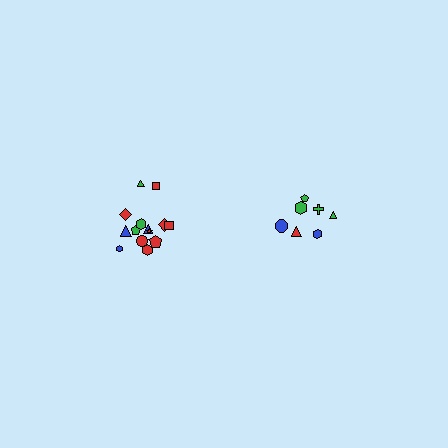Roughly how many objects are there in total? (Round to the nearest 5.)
Roughly 20 objects in total.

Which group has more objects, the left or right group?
The left group.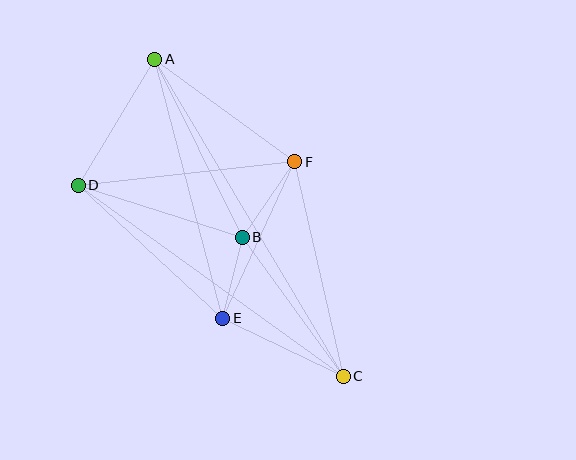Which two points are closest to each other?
Points B and E are closest to each other.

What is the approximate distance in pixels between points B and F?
The distance between B and F is approximately 92 pixels.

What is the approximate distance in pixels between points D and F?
The distance between D and F is approximately 218 pixels.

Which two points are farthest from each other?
Points A and C are farthest from each other.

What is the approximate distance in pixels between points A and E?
The distance between A and E is approximately 268 pixels.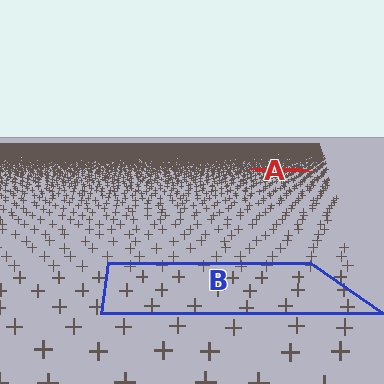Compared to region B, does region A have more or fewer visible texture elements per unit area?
Region A has more texture elements per unit area — they are packed more densely because it is farther away.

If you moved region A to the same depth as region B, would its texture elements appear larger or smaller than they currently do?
They would appear larger. At a closer depth, the same texture elements are projected at a bigger on-screen size.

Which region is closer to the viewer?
Region B is closer. The texture elements there are larger and more spread out.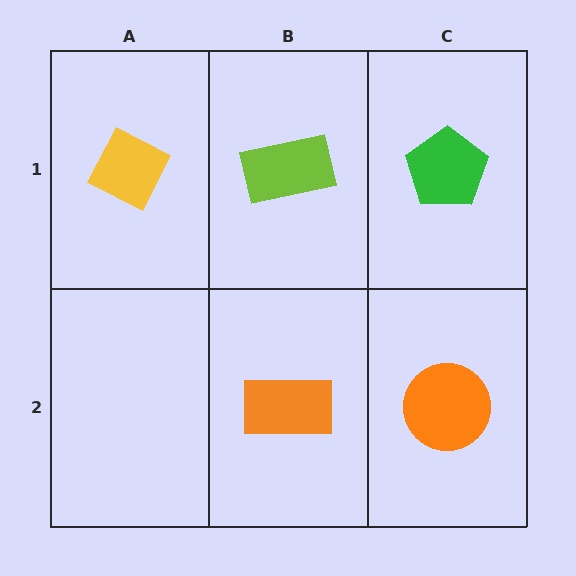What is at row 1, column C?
A green pentagon.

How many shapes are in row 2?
2 shapes.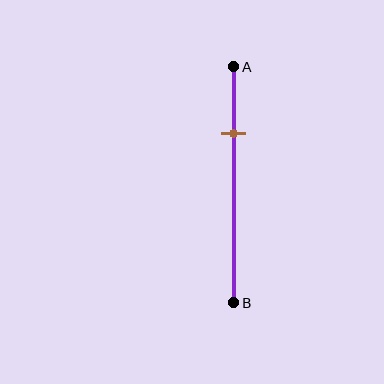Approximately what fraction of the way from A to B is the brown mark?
The brown mark is approximately 30% of the way from A to B.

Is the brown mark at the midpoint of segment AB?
No, the mark is at about 30% from A, not at the 50% midpoint.